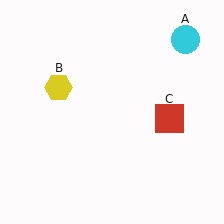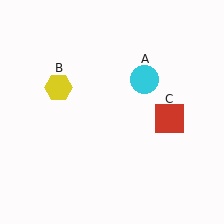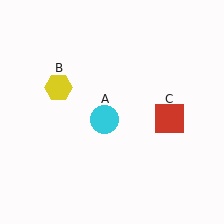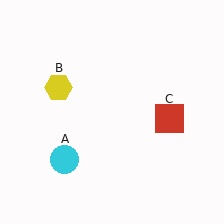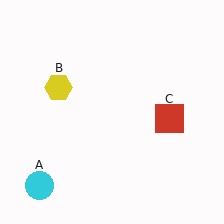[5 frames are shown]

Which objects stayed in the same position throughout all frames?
Yellow hexagon (object B) and red square (object C) remained stationary.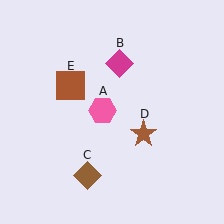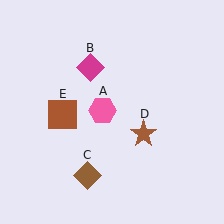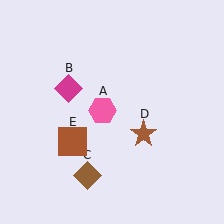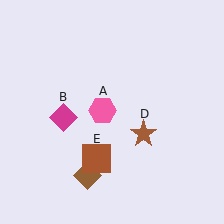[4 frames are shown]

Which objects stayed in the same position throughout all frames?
Pink hexagon (object A) and brown diamond (object C) and brown star (object D) remained stationary.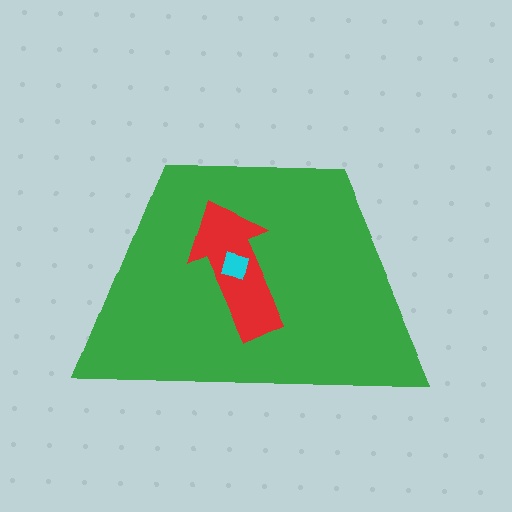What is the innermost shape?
The cyan square.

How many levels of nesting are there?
3.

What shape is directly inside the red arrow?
The cyan square.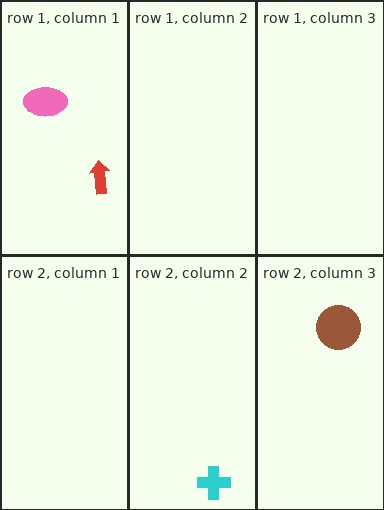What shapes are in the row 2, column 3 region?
The brown circle.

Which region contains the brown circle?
The row 2, column 3 region.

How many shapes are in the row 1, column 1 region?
2.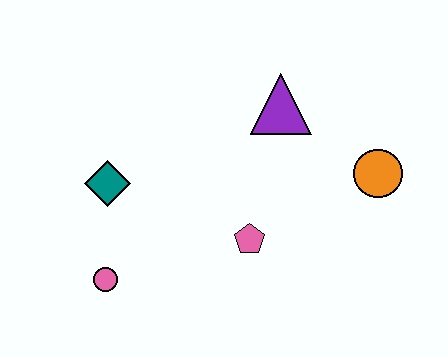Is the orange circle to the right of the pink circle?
Yes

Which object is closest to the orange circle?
The purple triangle is closest to the orange circle.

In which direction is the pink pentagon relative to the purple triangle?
The pink pentagon is below the purple triangle.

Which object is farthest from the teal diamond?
The orange circle is farthest from the teal diamond.